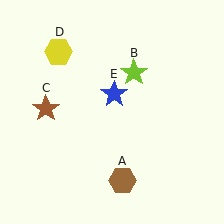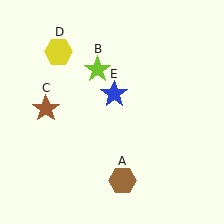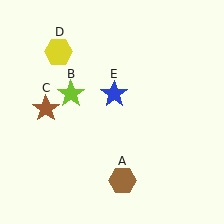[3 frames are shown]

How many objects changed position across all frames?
1 object changed position: lime star (object B).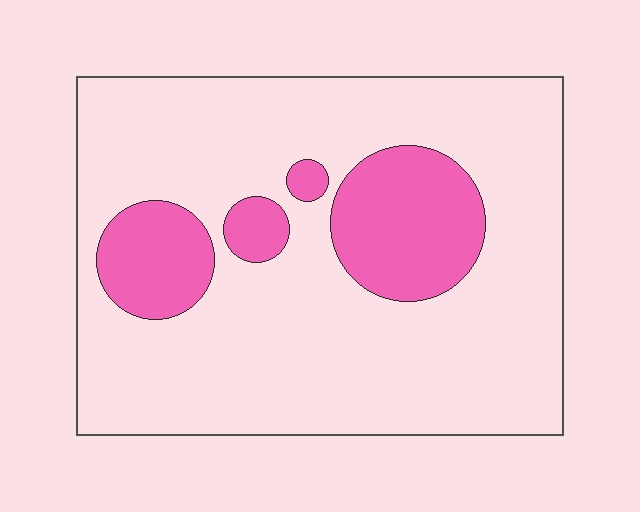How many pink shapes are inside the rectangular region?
4.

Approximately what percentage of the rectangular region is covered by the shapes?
Approximately 20%.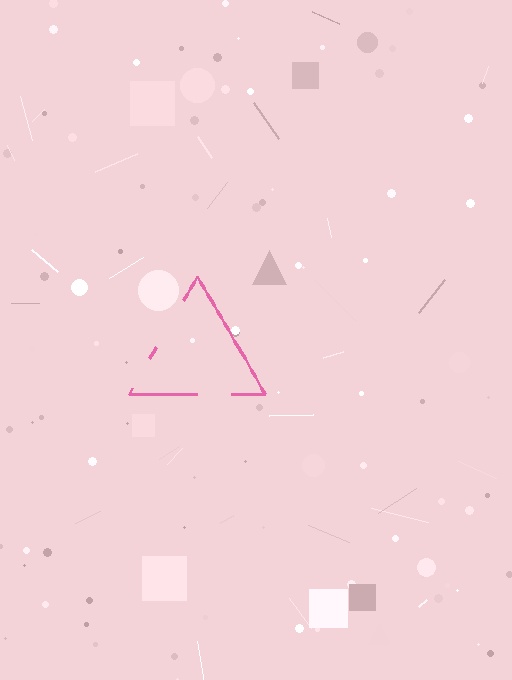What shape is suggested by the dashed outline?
The dashed outline suggests a triangle.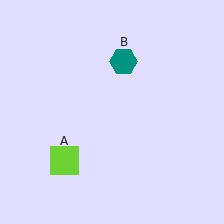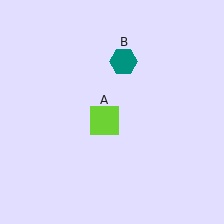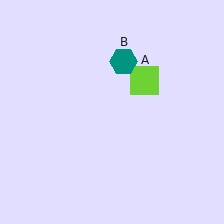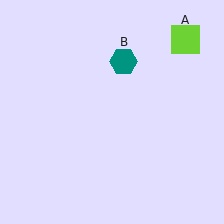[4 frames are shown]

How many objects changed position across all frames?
1 object changed position: lime square (object A).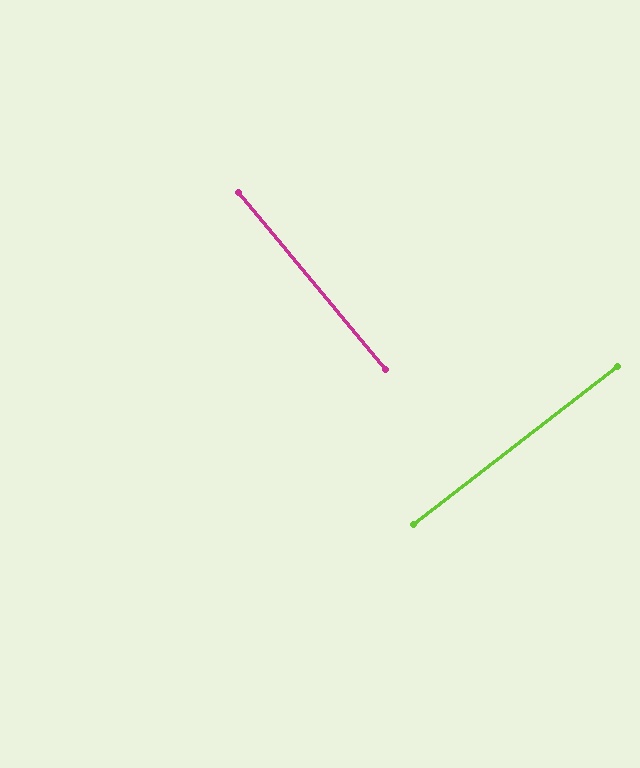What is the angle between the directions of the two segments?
Approximately 88 degrees.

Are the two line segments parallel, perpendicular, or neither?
Perpendicular — they meet at approximately 88°.